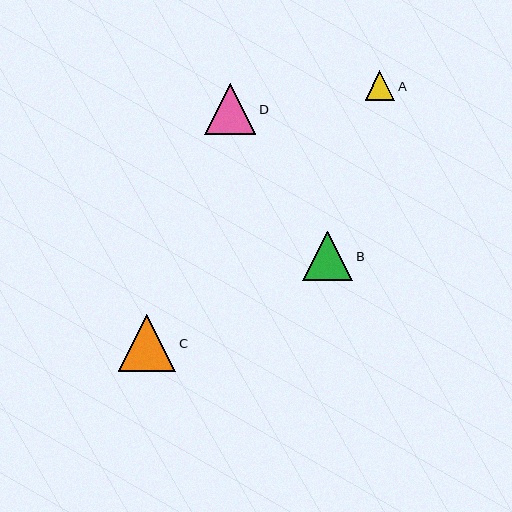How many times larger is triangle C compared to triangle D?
Triangle C is approximately 1.1 times the size of triangle D.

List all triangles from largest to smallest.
From largest to smallest: C, D, B, A.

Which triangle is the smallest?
Triangle A is the smallest with a size of approximately 30 pixels.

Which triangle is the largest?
Triangle C is the largest with a size of approximately 57 pixels.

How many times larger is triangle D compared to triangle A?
Triangle D is approximately 1.7 times the size of triangle A.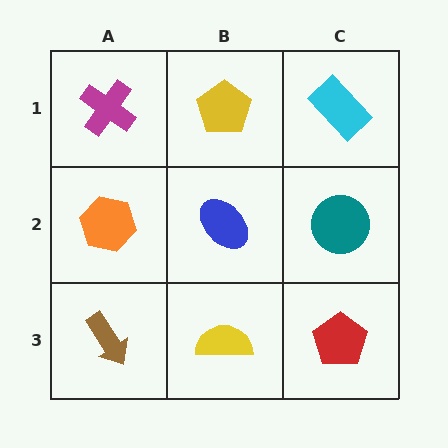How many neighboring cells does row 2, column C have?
3.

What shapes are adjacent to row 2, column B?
A yellow pentagon (row 1, column B), a yellow semicircle (row 3, column B), an orange hexagon (row 2, column A), a teal circle (row 2, column C).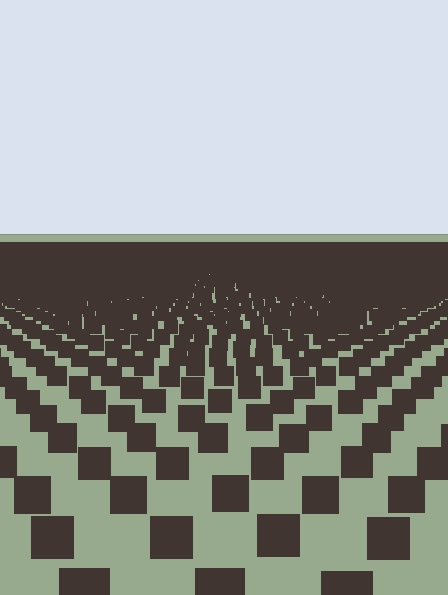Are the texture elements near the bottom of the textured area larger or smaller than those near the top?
Larger. Near the bottom, elements are closer to the viewer and appear at a bigger on-screen size.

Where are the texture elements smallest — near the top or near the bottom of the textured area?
Near the top.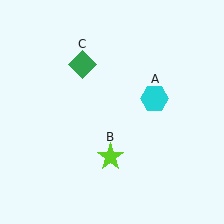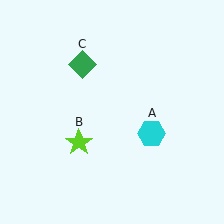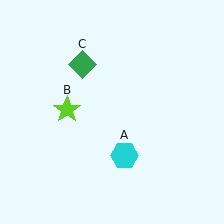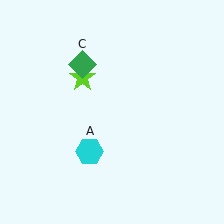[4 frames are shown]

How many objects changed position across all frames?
2 objects changed position: cyan hexagon (object A), lime star (object B).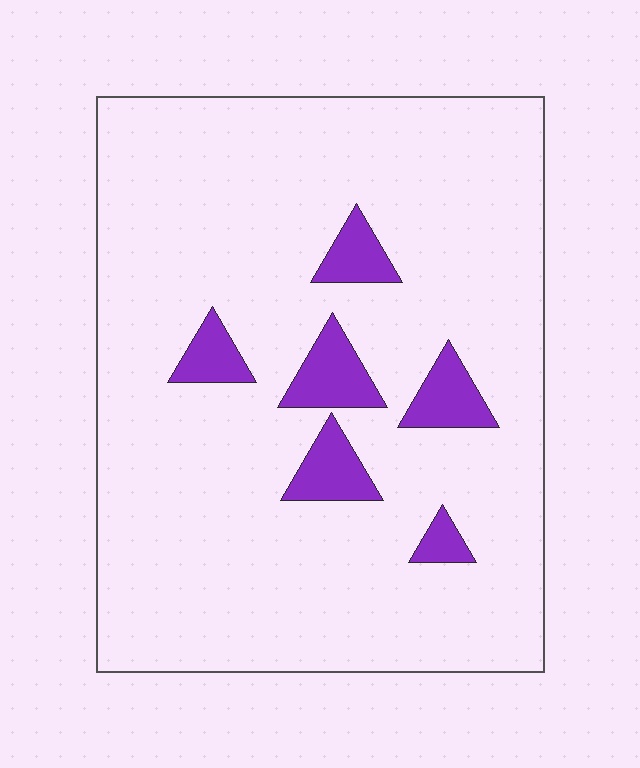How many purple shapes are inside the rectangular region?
6.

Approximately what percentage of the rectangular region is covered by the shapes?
Approximately 10%.